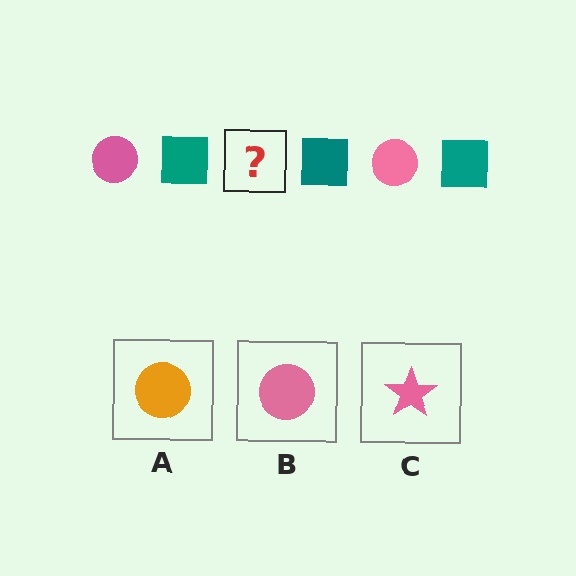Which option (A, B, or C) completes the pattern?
B.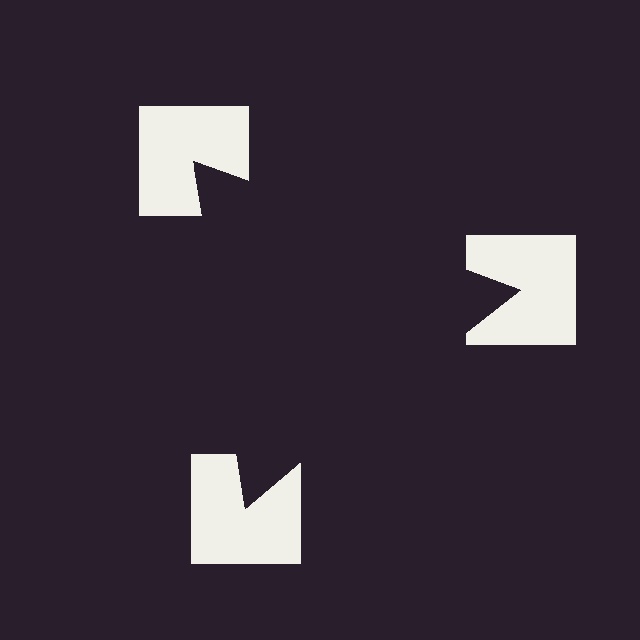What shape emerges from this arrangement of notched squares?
An illusory triangle — its edges are inferred from the aligned wedge cuts in the notched squares, not physically drawn.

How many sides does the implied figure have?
3 sides.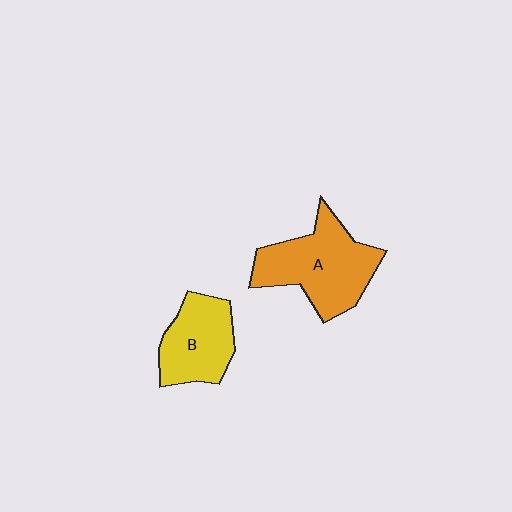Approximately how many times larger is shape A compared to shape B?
Approximately 1.4 times.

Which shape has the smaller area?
Shape B (yellow).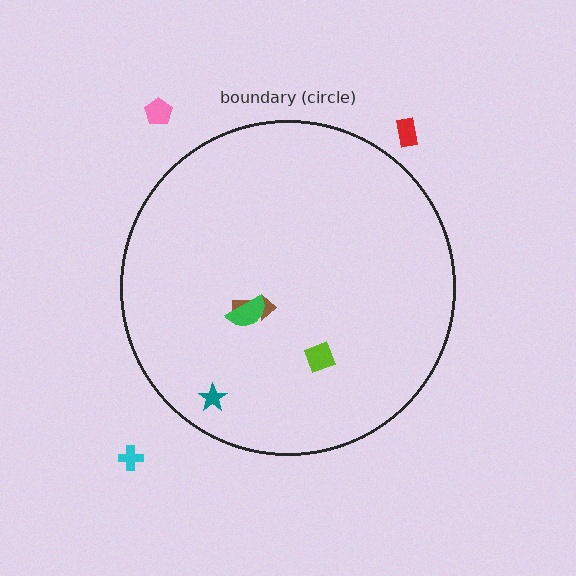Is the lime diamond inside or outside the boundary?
Inside.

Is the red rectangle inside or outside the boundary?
Outside.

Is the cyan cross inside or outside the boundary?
Outside.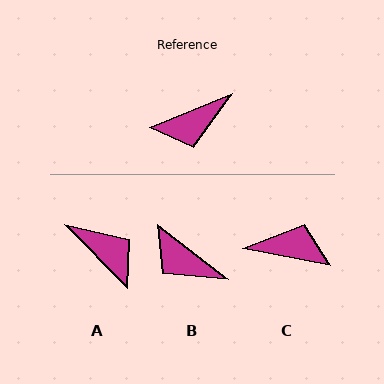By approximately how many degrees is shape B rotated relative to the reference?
Approximately 60 degrees clockwise.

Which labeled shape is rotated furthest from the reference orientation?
C, about 146 degrees away.